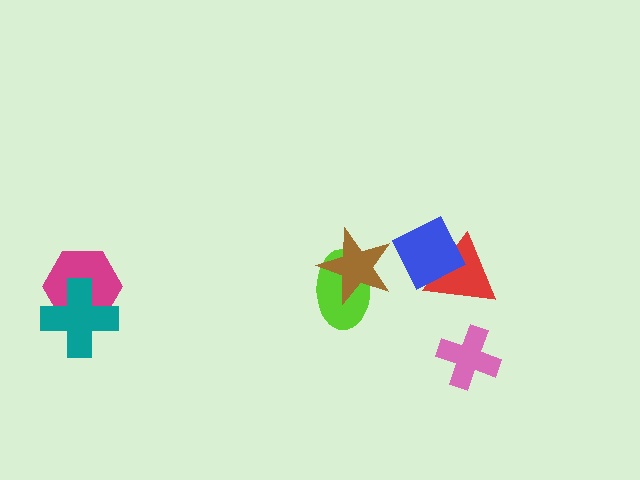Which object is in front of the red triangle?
The blue diamond is in front of the red triangle.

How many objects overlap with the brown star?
1 object overlaps with the brown star.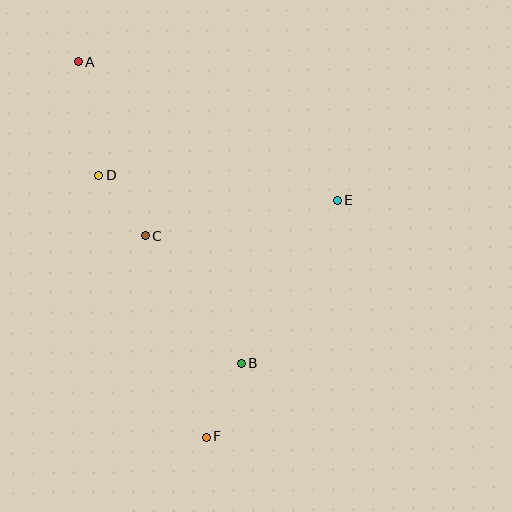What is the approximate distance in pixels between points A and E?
The distance between A and E is approximately 294 pixels.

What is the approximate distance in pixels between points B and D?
The distance between B and D is approximately 236 pixels.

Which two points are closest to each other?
Points C and D are closest to each other.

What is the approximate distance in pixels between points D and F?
The distance between D and F is approximately 283 pixels.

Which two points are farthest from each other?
Points A and F are farthest from each other.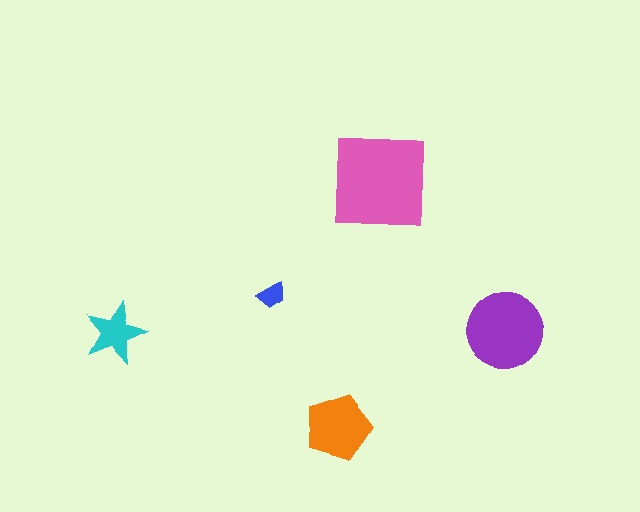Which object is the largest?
The pink square.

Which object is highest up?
The pink square is topmost.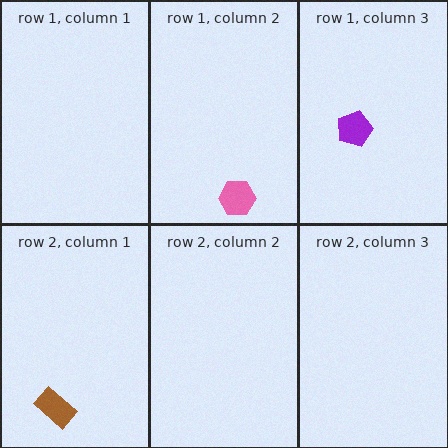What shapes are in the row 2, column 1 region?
The brown rectangle.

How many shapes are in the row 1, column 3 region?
1.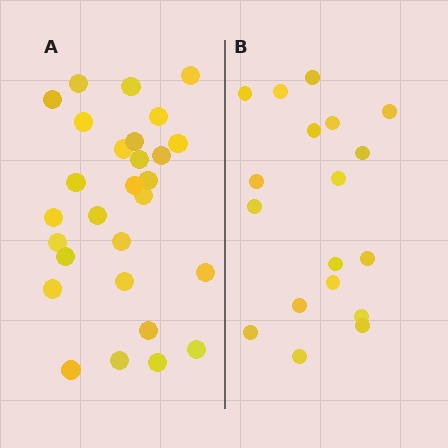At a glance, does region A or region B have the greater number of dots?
Region A (the left region) has more dots.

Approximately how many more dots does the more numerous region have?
Region A has roughly 10 or so more dots than region B.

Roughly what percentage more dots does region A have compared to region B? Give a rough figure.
About 55% more.